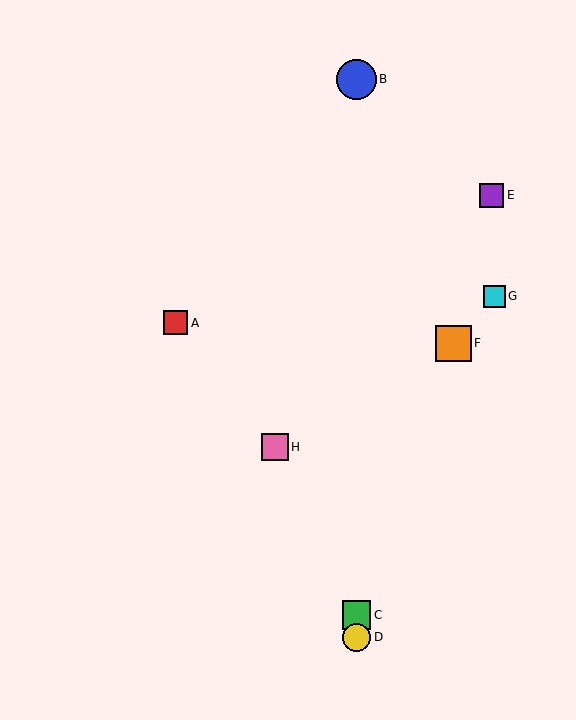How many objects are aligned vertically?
3 objects (B, C, D) are aligned vertically.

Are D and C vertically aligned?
Yes, both are at x≈356.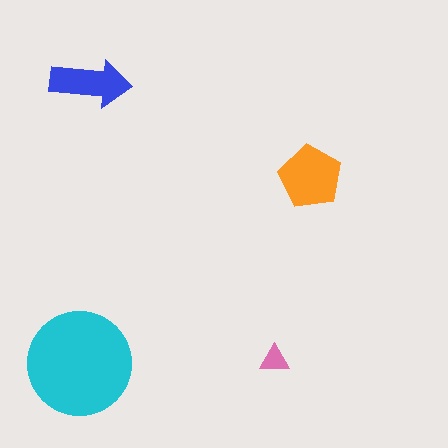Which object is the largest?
The cyan circle.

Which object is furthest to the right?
The orange pentagon is rightmost.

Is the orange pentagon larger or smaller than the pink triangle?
Larger.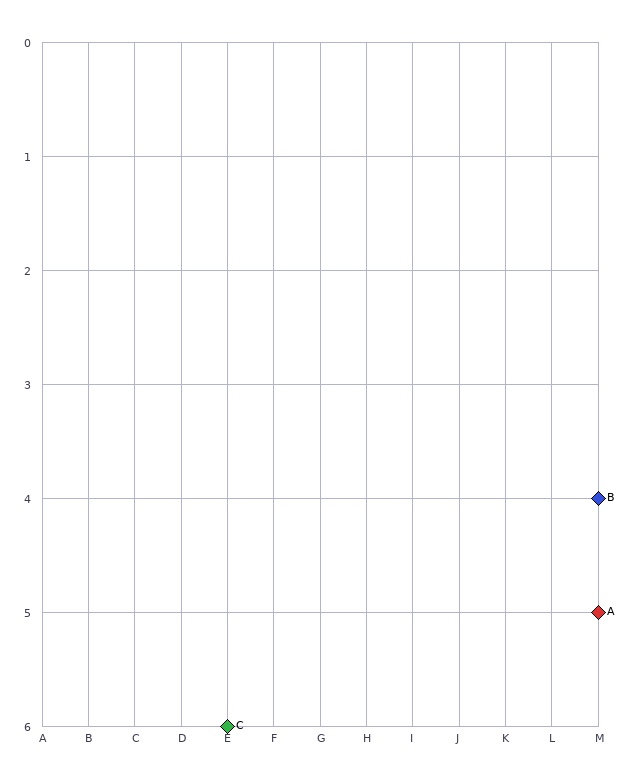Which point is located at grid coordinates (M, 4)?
Point B is at (M, 4).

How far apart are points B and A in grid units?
Points B and A are 1 row apart.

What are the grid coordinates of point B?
Point B is at grid coordinates (M, 4).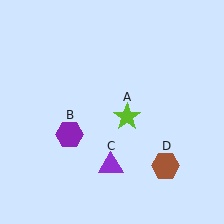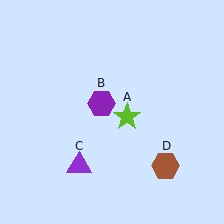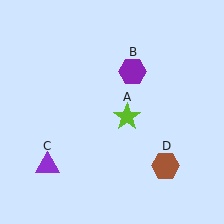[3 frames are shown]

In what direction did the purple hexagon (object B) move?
The purple hexagon (object B) moved up and to the right.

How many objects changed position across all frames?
2 objects changed position: purple hexagon (object B), purple triangle (object C).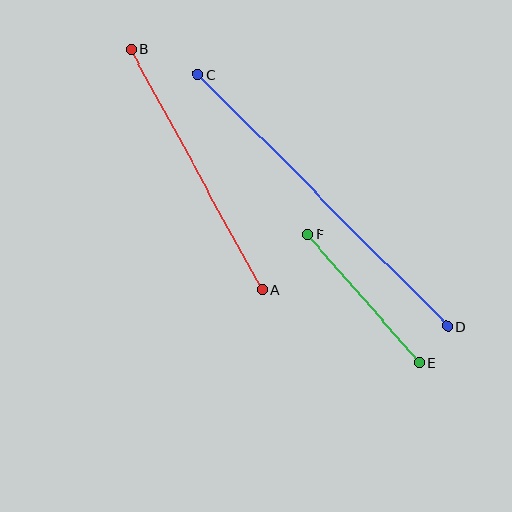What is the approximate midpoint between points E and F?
The midpoint is at approximately (364, 299) pixels.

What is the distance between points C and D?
The distance is approximately 355 pixels.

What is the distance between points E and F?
The distance is approximately 170 pixels.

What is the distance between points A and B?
The distance is approximately 274 pixels.